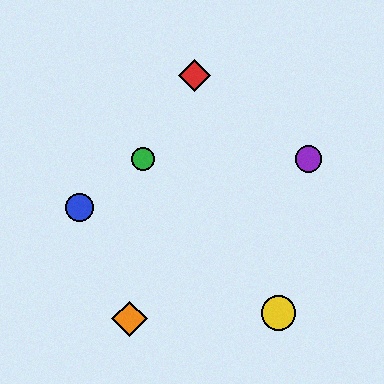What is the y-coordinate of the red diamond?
The red diamond is at y≈76.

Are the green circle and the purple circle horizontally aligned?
Yes, both are at y≈159.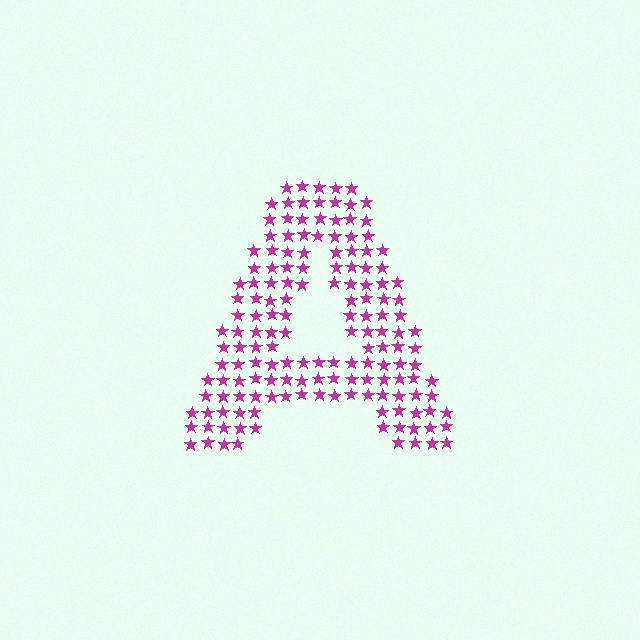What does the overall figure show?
The overall figure shows the letter A.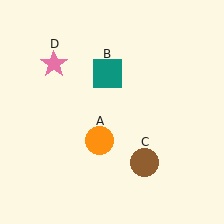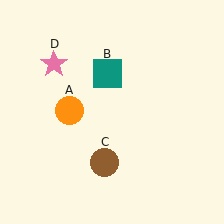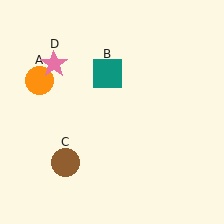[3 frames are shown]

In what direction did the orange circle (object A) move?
The orange circle (object A) moved up and to the left.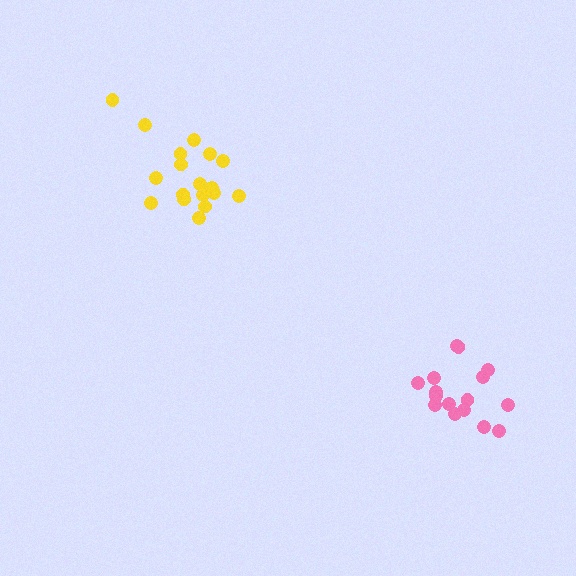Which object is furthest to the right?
The pink cluster is rightmost.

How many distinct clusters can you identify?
There are 2 distinct clusters.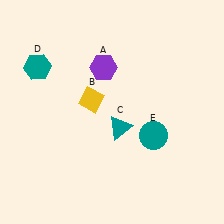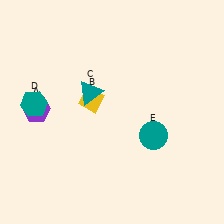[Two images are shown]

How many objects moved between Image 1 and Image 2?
3 objects moved between the two images.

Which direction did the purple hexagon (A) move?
The purple hexagon (A) moved left.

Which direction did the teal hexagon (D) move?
The teal hexagon (D) moved down.